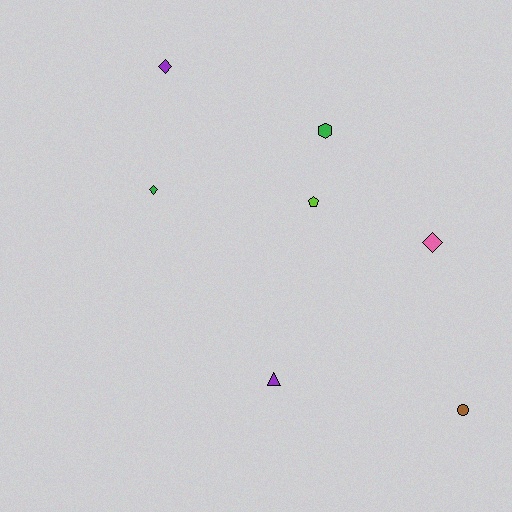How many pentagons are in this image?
There is 1 pentagon.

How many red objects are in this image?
There are no red objects.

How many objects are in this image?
There are 7 objects.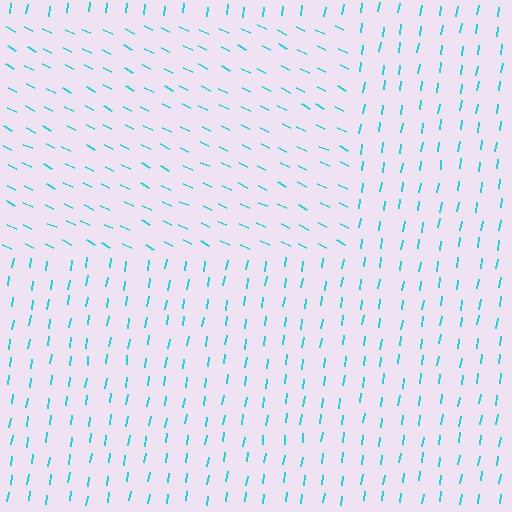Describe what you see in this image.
The image is filled with small cyan line segments. A rectangle region in the image has lines oriented differently from the surrounding lines, creating a visible texture boundary.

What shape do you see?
I see a rectangle.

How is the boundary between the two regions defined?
The boundary is defined purely by a change in line orientation (approximately 72 degrees difference). All lines are the same color and thickness.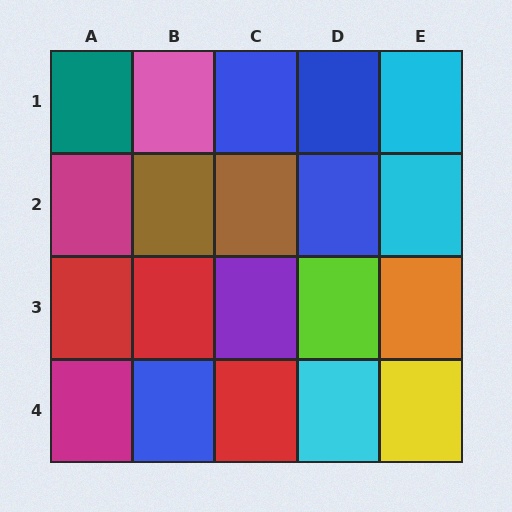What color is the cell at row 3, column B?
Red.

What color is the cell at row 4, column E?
Yellow.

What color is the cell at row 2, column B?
Brown.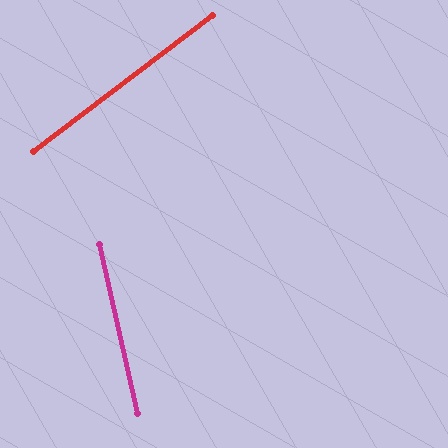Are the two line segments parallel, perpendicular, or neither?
Neither parallel nor perpendicular — they differ by about 66°.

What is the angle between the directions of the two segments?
Approximately 66 degrees.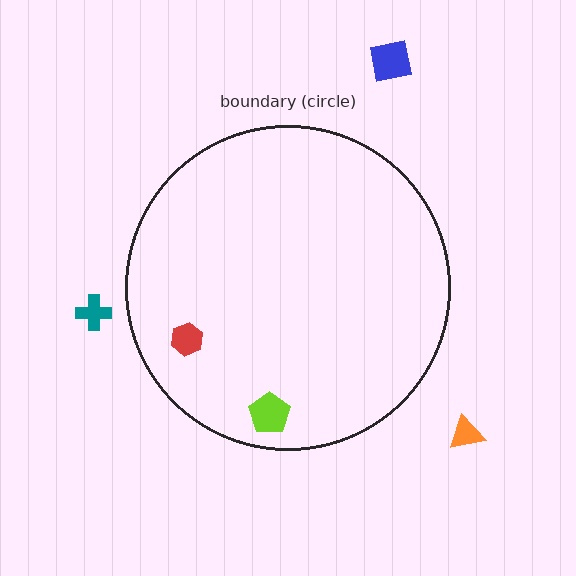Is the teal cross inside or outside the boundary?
Outside.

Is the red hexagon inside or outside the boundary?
Inside.